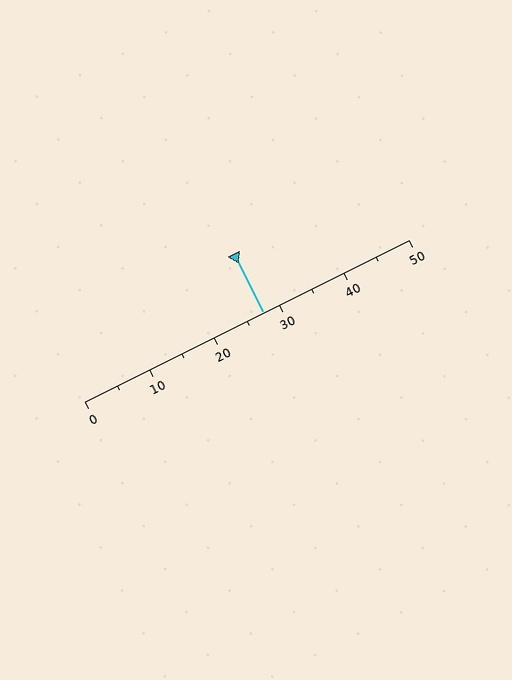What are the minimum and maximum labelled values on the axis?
The axis runs from 0 to 50.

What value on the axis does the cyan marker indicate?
The marker indicates approximately 27.5.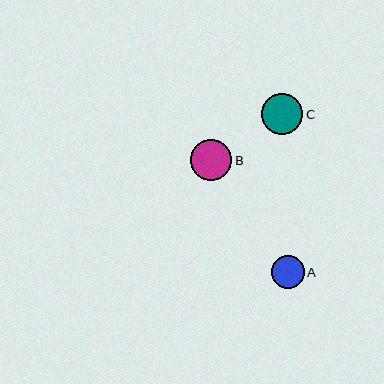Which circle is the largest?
Circle C is the largest with a size of approximately 41 pixels.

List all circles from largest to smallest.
From largest to smallest: C, B, A.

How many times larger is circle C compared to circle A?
Circle C is approximately 1.2 times the size of circle A.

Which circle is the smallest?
Circle A is the smallest with a size of approximately 33 pixels.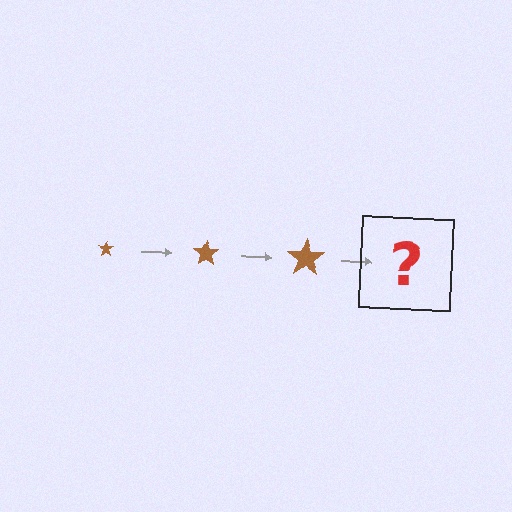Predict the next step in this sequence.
The next step is a brown star, larger than the previous one.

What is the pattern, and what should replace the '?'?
The pattern is that the star gets progressively larger each step. The '?' should be a brown star, larger than the previous one.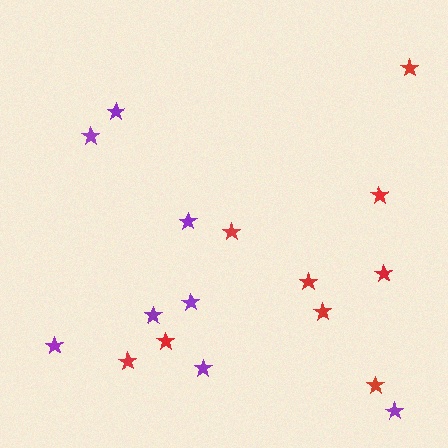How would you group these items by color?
There are 2 groups: one group of red stars (9) and one group of purple stars (8).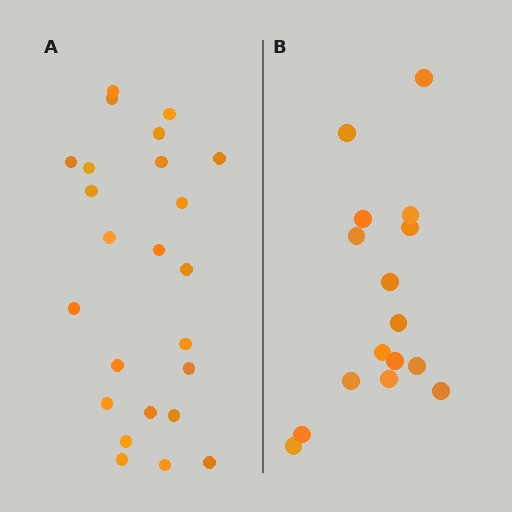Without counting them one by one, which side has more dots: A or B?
Region A (the left region) has more dots.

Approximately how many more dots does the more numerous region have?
Region A has roughly 8 or so more dots than region B.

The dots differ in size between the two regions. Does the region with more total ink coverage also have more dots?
No. Region B has more total ink coverage because its dots are larger, but region A actually contains more individual dots. Total area can be misleading — the number of items is what matters here.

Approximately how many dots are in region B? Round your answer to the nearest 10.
About 20 dots. (The exact count is 16, which rounds to 20.)